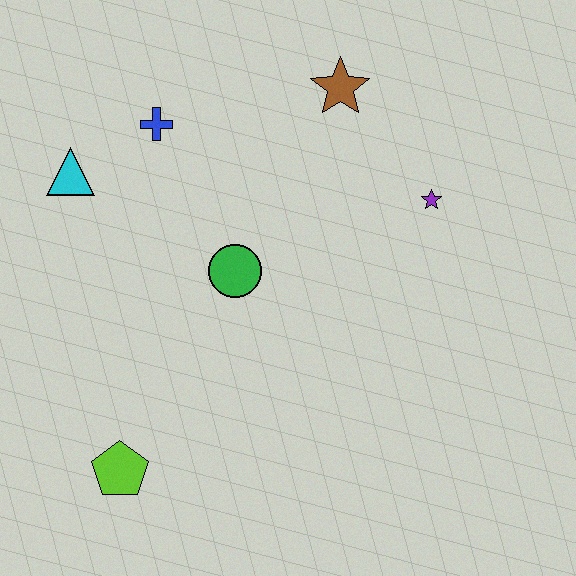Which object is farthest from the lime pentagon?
The brown star is farthest from the lime pentagon.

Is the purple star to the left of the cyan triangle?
No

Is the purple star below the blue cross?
Yes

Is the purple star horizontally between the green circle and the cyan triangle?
No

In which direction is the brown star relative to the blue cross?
The brown star is to the right of the blue cross.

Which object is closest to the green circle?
The blue cross is closest to the green circle.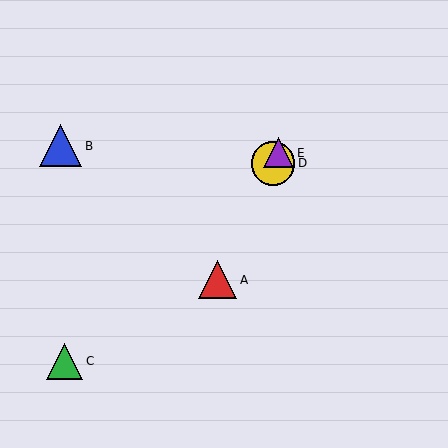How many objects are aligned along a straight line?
3 objects (A, D, E) are aligned along a straight line.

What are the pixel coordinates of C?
Object C is at (65, 361).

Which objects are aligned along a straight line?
Objects A, D, E are aligned along a straight line.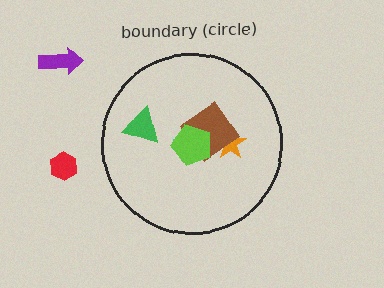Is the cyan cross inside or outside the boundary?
Inside.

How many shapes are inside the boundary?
5 inside, 2 outside.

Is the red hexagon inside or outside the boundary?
Outside.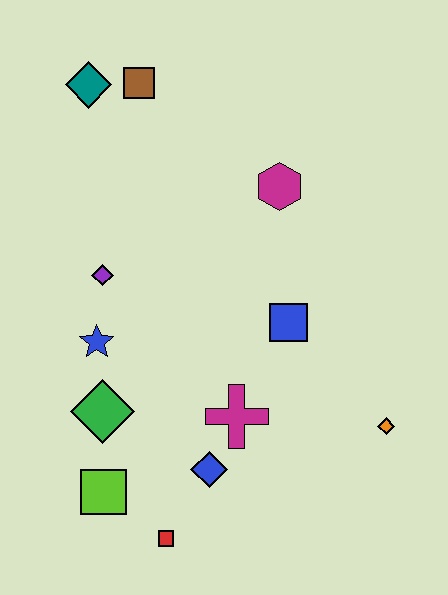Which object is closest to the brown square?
The teal diamond is closest to the brown square.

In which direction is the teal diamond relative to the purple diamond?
The teal diamond is above the purple diamond.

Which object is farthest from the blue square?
The teal diamond is farthest from the blue square.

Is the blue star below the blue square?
Yes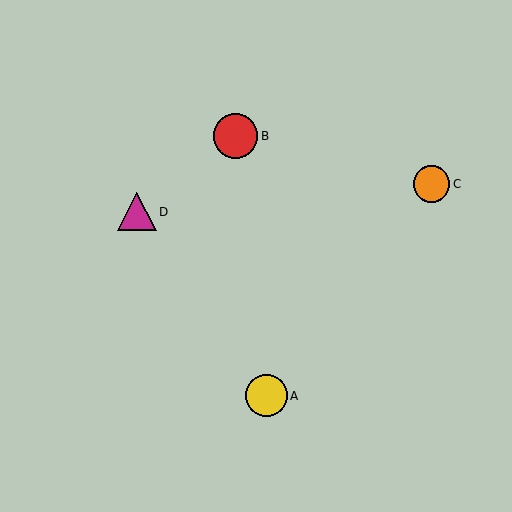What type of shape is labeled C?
Shape C is an orange circle.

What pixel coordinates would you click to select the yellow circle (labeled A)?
Click at (267, 396) to select the yellow circle A.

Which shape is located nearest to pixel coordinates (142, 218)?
The magenta triangle (labeled D) at (137, 212) is nearest to that location.